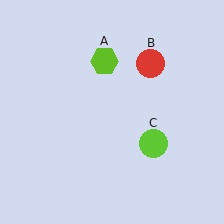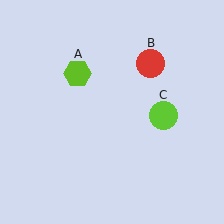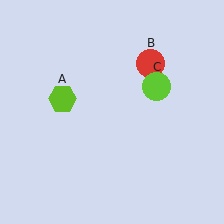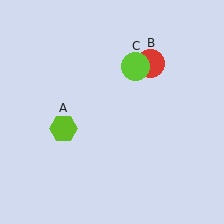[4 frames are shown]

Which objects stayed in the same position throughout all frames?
Red circle (object B) remained stationary.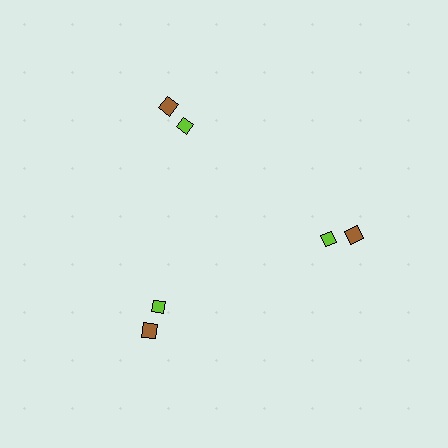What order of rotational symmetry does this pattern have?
This pattern has 3-fold rotational symmetry.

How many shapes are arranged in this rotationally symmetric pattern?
There are 6 shapes, arranged in 3 groups of 2.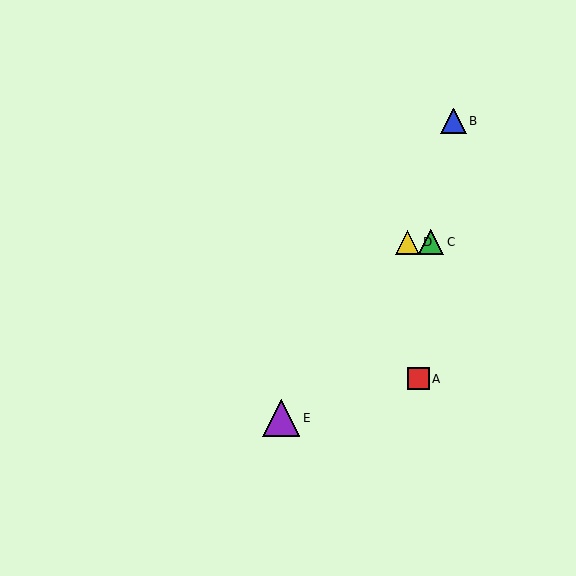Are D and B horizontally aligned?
No, D is at y≈242 and B is at y≈121.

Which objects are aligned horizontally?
Objects C, D are aligned horizontally.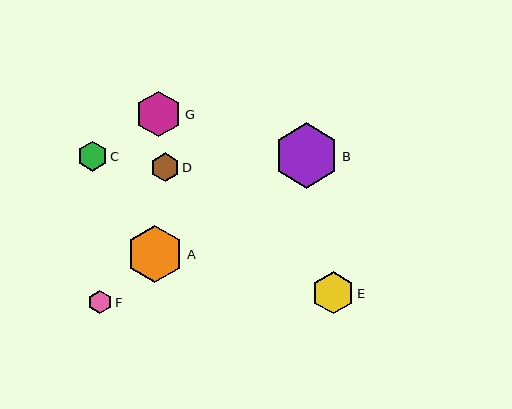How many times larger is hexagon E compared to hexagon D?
Hexagon E is approximately 1.5 times the size of hexagon D.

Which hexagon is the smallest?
Hexagon F is the smallest with a size of approximately 23 pixels.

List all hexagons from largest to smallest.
From largest to smallest: B, A, G, E, C, D, F.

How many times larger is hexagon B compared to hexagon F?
Hexagon B is approximately 2.8 times the size of hexagon F.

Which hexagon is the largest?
Hexagon B is the largest with a size of approximately 65 pixels.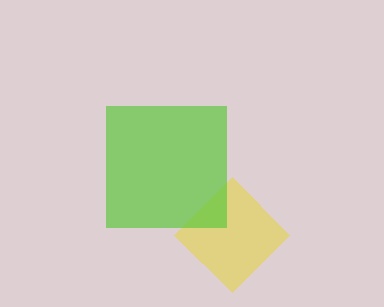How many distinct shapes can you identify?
There are 2 distinct shapes: a yellow diamond, a lime square.